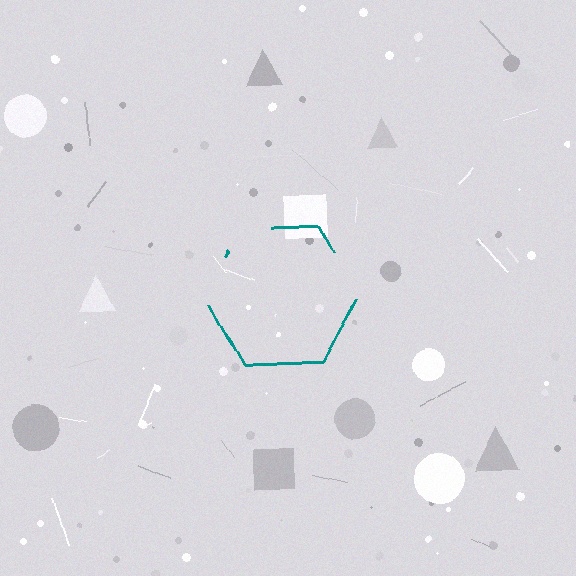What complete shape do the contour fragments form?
The contour fragments form a hexagon.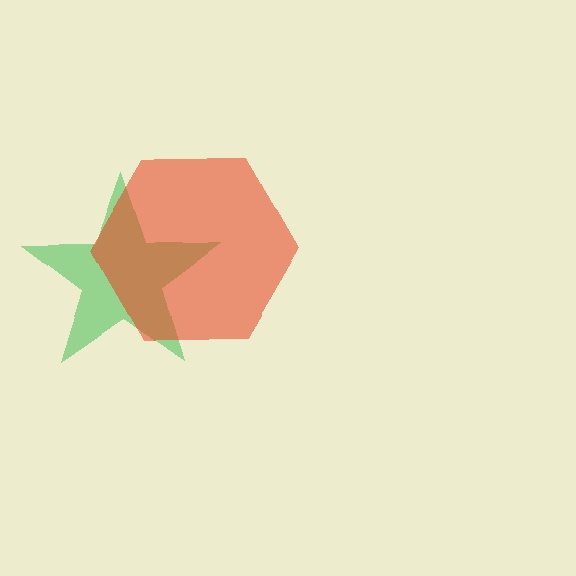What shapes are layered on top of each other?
The layered shapes are: a green star, a red hexagon.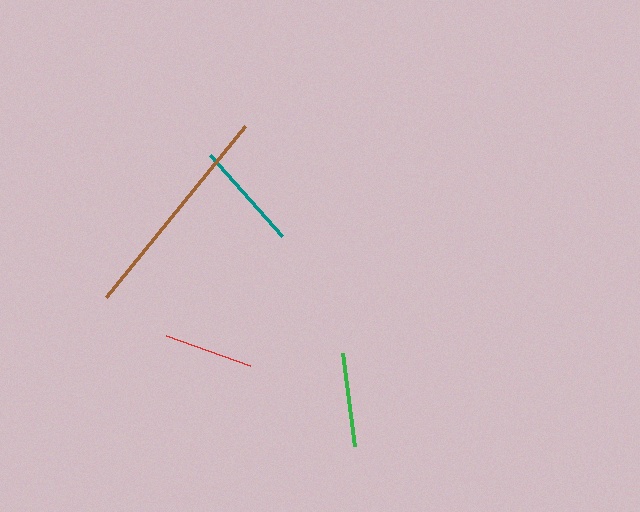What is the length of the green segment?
The green segment is approximately 94 pixels long.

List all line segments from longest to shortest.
From longest to shortest: brown, teal, green, red.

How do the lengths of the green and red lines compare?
The green and red lines are approximately the same length.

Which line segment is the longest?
The brown line is the longest at approximately 220 pixels.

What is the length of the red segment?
The red segment is approximately 89 pixels long.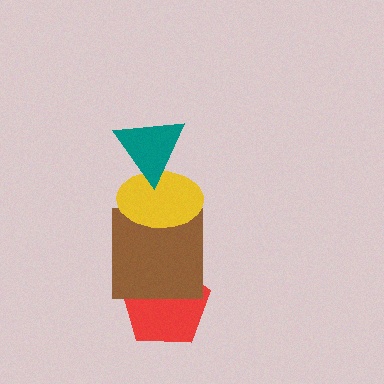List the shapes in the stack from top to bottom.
From top to bottom: the teal triangle, the yellow ellipse, the brown square, the red pentagon.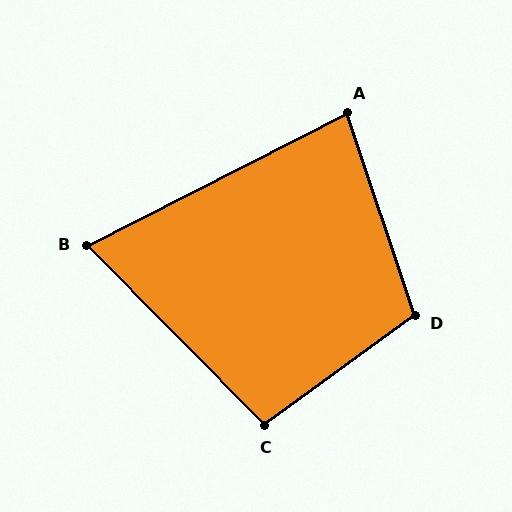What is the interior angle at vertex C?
Approximately 99 degrees (obtuse).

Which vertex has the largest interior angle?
D, at approximately 108 degrees.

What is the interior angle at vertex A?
Approximately 81 degrees (acute).